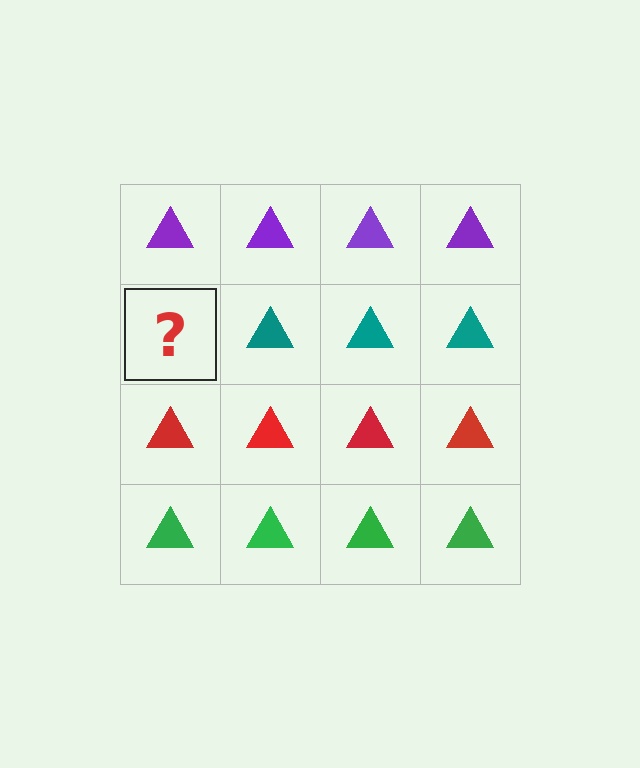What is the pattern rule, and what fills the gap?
The rule is that each row has a consistent color. The gap should be filled with a teal triangle.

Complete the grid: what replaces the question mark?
The question mark should be replaced with a teal triangle.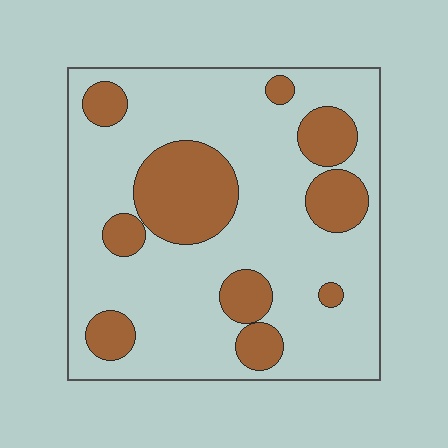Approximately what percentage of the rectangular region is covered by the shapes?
Approximately 25%.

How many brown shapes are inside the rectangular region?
10.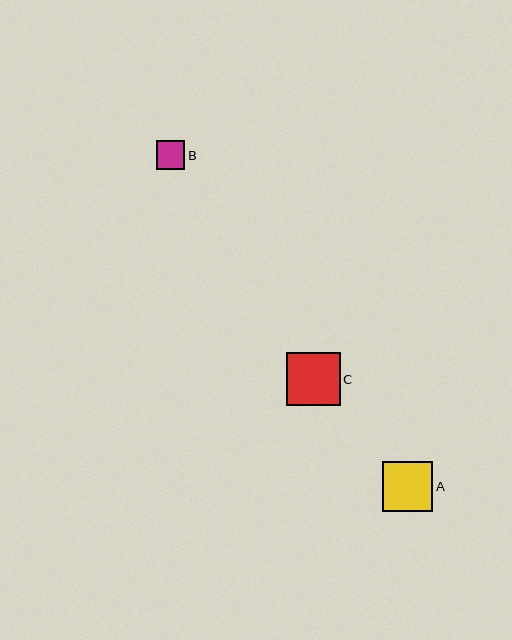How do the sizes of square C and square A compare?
Square C and square A are approximately the same size.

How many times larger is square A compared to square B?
Square A is approximately 1.8 times the size of square B.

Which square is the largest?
Square C is the largest with a size of approximately 53 pixels.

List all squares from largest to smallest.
From largest to smallest: C, A, B.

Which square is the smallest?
Square B is the smallest with a size of approximately 29 pixels.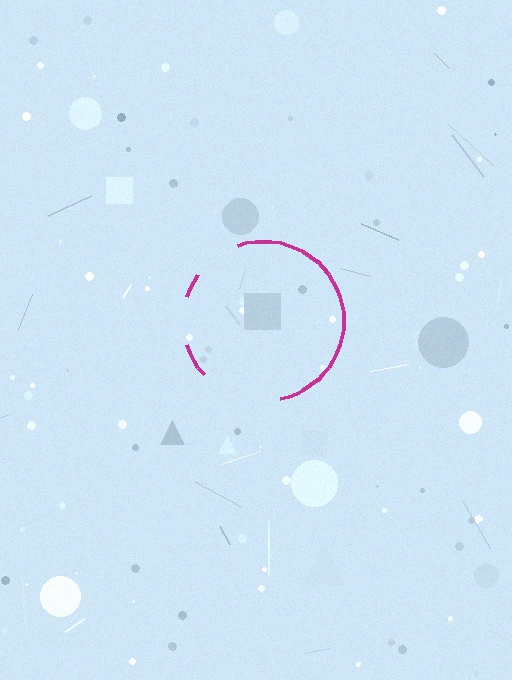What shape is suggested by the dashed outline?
The dashed outline suggests a circle.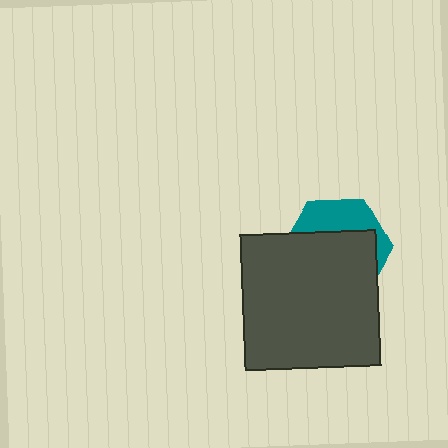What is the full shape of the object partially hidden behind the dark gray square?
The partially hidden object is a teal hexagon.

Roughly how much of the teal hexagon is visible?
A small part of it is visible (roughly 34%).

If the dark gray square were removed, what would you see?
You would see the complete teal hexagon.